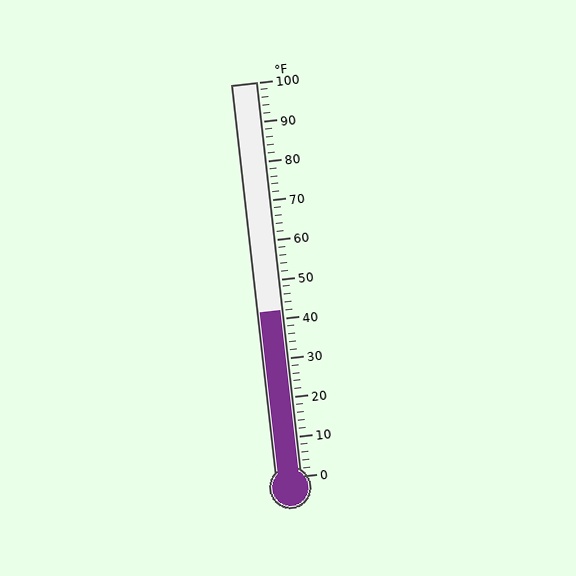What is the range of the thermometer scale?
The thermometer scale ranges from 0°F to 100°F.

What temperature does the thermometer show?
The thermometer shows approximately 42°F.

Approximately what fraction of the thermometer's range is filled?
The thermometer is filled to approximately 40% of its range.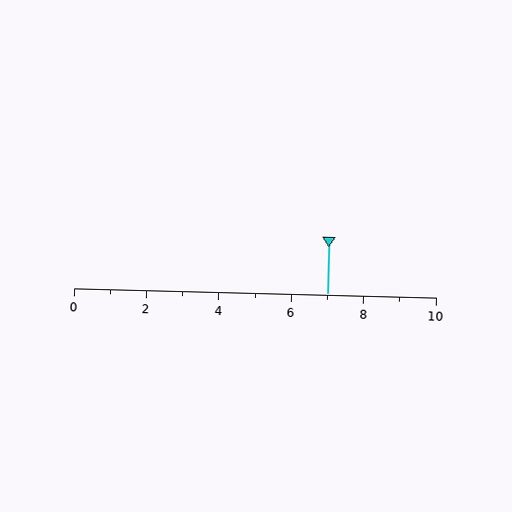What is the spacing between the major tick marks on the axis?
The major ticks are spaced 2 apart.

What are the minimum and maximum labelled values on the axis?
The axis runs from 0 to 10.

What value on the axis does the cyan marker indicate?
The marker indicates approximately 7.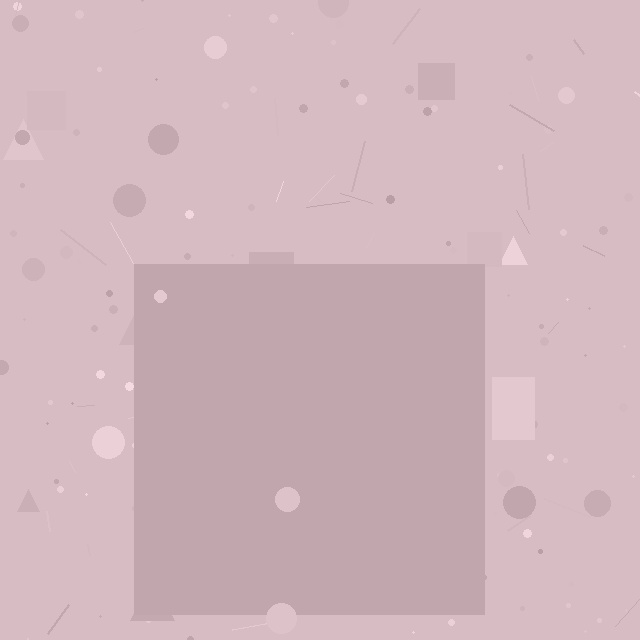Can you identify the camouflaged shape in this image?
The camouflaged shape is a square.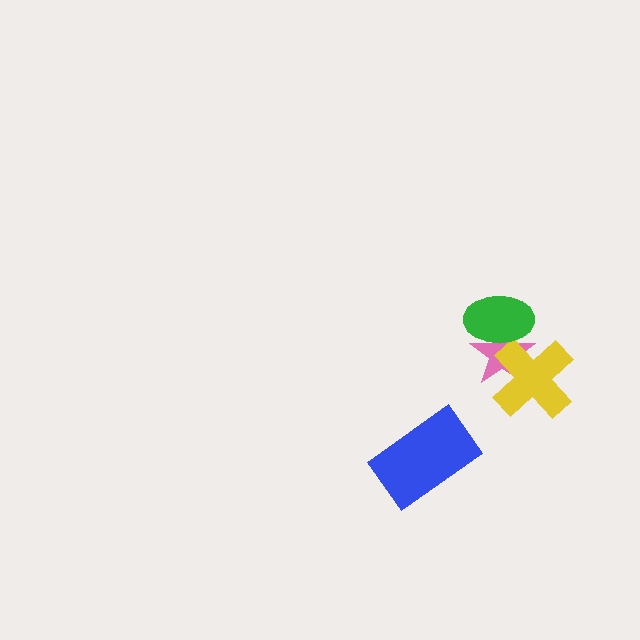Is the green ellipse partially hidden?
No, no other shape covers it.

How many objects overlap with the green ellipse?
2 objects overlap with the green ellipse.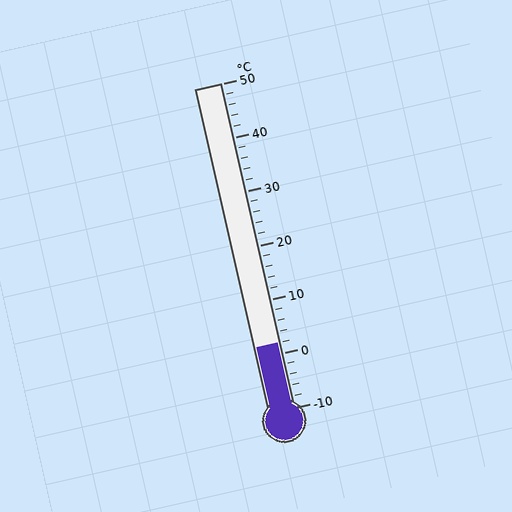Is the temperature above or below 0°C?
The temperature is above 0°C.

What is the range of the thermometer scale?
The thermometer scale ranges from -10°C to 50°C.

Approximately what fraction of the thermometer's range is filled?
The thermometer is filled to approximately 20% of its range.